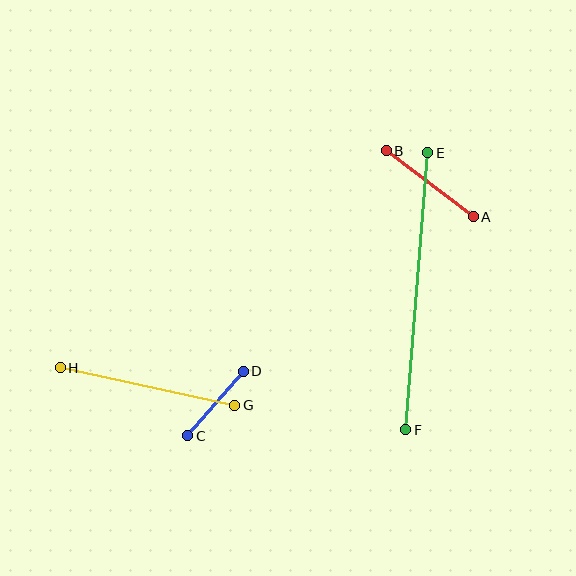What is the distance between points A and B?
The distance is approximately 109 pixels.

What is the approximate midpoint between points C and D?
The midpoint is at approximately (215, 404) pixels.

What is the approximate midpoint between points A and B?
The midpoint is at approximately (430, 184) pixels.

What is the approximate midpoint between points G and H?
The midpoint is at approximately (147, 387) pixels.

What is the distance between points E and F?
The distance is approximately 278 pixels.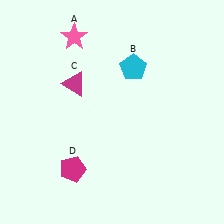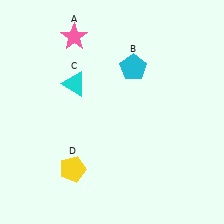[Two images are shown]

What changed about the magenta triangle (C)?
In Image 1, C is magenta. In Image 2, it changed to cyan.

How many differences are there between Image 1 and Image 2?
There are 2 differences between the two images.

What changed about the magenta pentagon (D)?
In Image 1, D is magenta. In Image 2, it changed to yellow.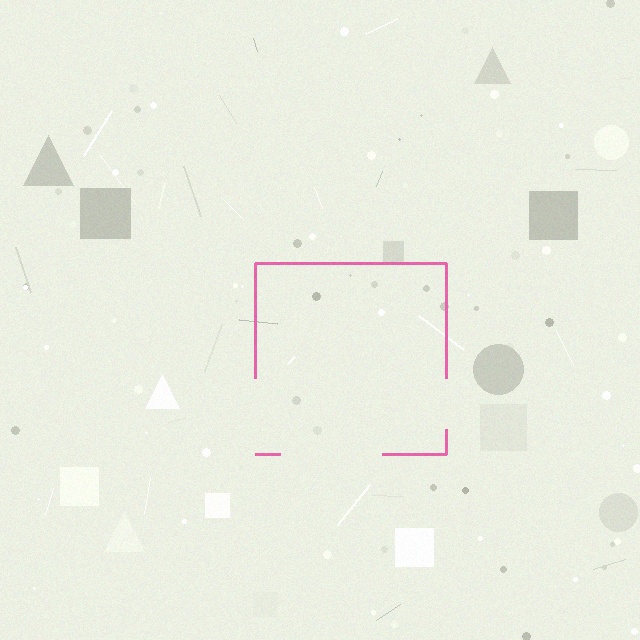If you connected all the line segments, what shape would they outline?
They would outline a square.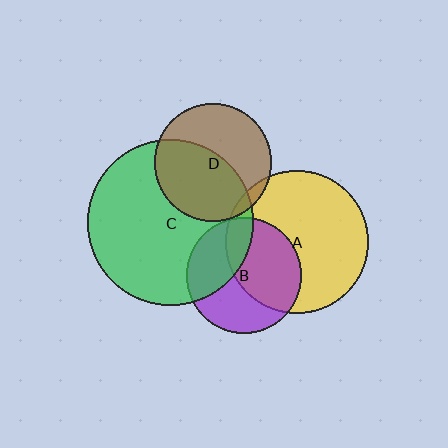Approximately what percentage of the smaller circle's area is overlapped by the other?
Approximately 5%.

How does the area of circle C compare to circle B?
Approximately 2.1 times.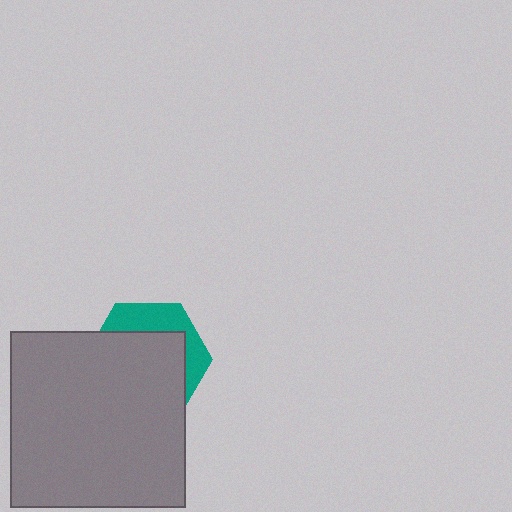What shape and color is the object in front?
The object in front is a gray square.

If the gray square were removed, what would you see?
You would see the complete teal hexagon.